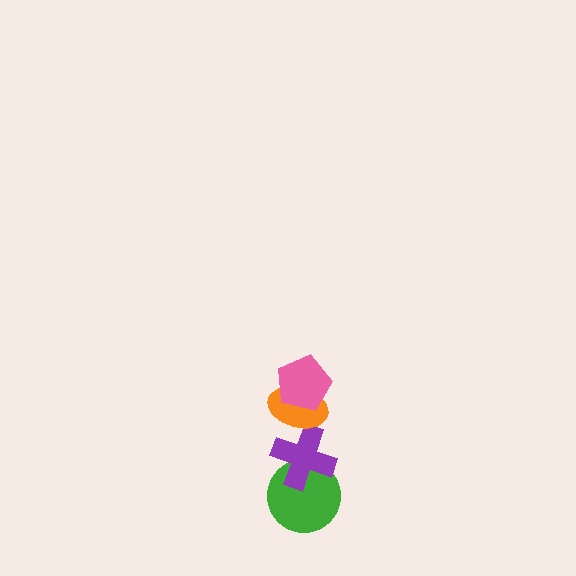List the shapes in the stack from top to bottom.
From top to bottom: the pink pentagon, the orange ellipse, the purple cross, the green circle.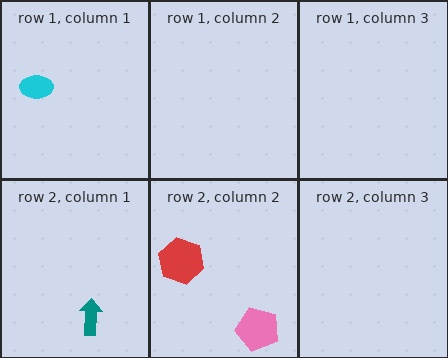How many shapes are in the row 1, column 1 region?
1.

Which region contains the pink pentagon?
The row 2, column 2 region.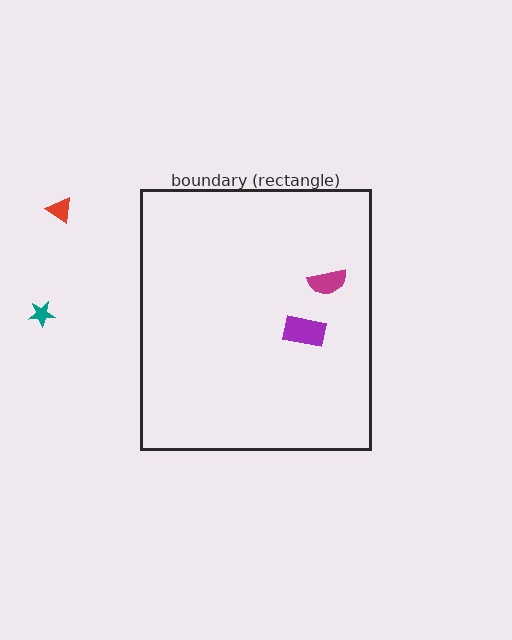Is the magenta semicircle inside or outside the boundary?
Inside.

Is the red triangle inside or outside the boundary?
Outside.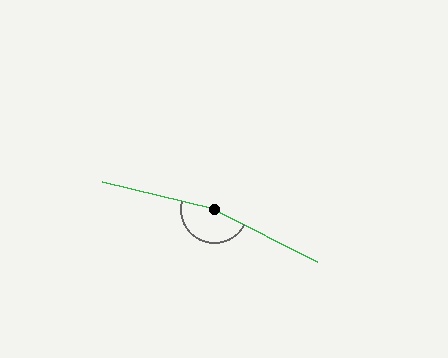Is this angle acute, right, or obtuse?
It is obtuse.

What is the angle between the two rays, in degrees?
Approximately 167 degrees.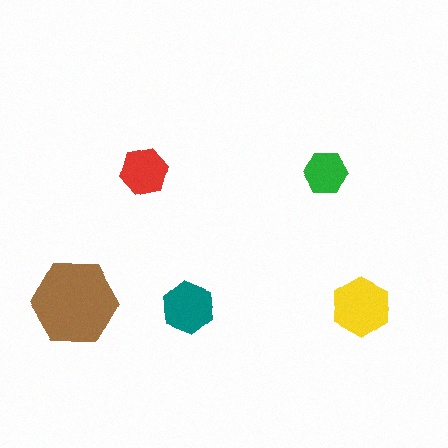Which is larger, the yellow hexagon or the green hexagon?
The yellow one.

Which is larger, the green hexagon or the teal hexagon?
The teal one.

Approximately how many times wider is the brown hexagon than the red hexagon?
About 2 times wider.